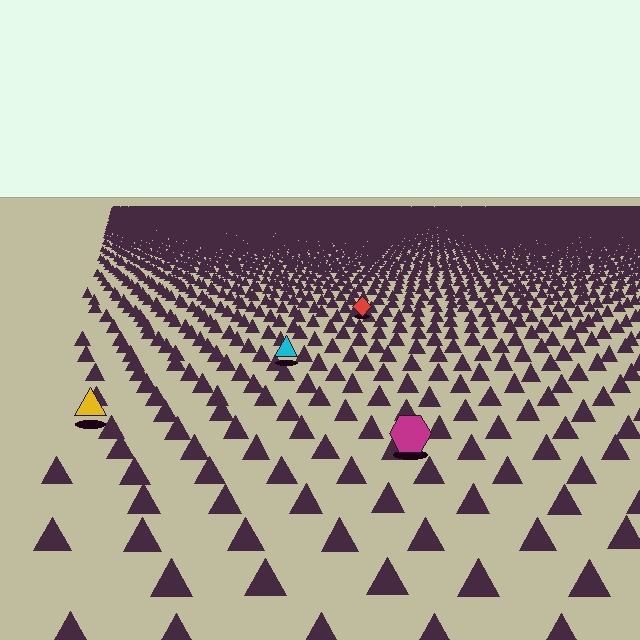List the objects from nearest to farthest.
From nearest to farthest: the magenta hexagon, the yellow triangle, the cyan triangle, the red diamond.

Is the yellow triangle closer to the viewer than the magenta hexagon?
No. The magenta hexagon is closer — you can tell from the texture gradient: the ground texture is coarser near it.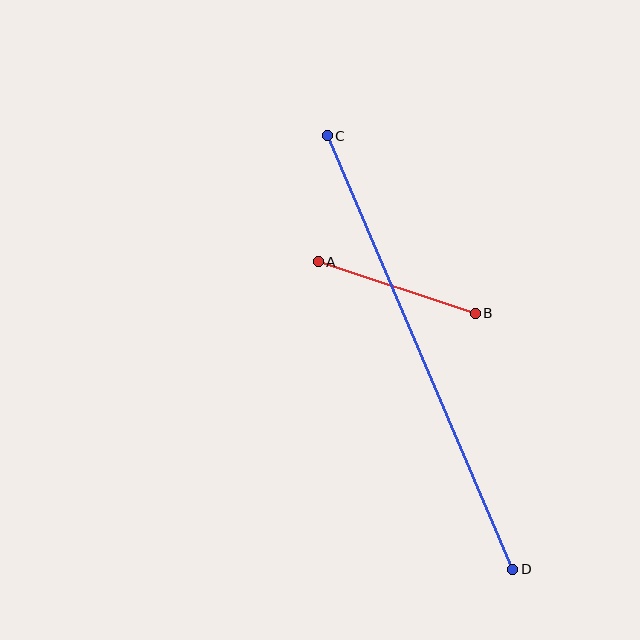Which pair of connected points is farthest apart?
Points C and D are farthest apart.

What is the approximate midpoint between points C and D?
The midpoint is at approximately (420, 353) pixels.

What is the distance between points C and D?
The distance is approximately 472 pixels.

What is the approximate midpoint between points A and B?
The midpoint is at approximately (397, 287) pixels.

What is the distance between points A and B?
The distance is approximately 165 pixels.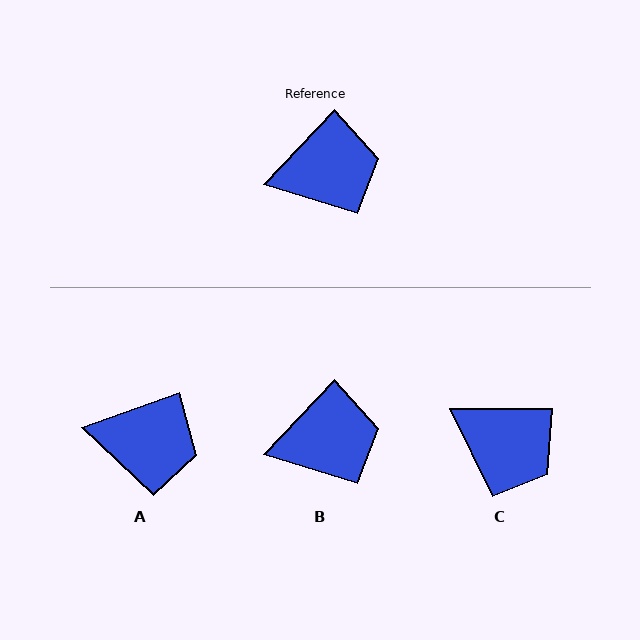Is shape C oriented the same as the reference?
No, it is off by about 47 degrees.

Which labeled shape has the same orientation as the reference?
B.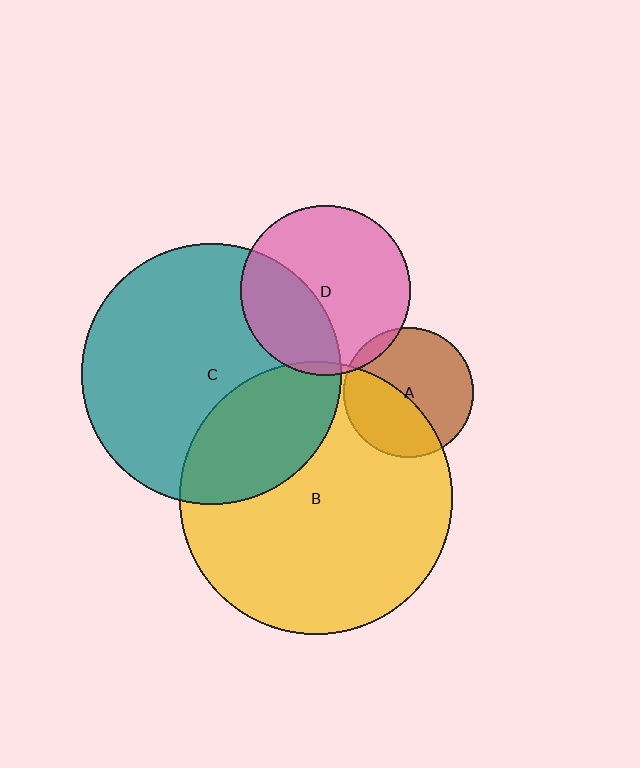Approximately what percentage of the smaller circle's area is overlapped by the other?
Approximately 40%.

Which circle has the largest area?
Circle B (yellow).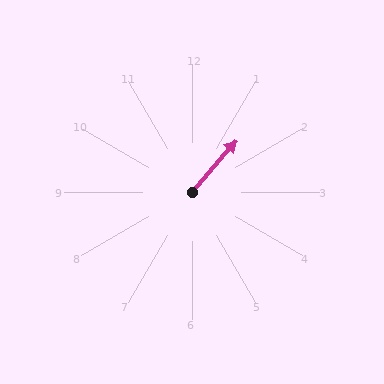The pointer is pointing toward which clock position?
Roughly 1 o'clock.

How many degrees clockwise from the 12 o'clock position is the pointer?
Approximately 41 degrees.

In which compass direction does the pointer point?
Northeast.